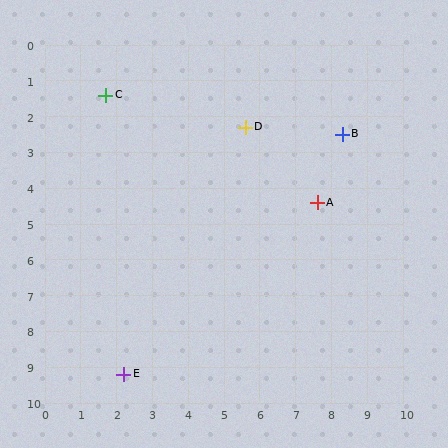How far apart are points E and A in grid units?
Points E and A are about 7.2 grid units apart.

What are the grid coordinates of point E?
Point E is at approximately (2.2, 9.2).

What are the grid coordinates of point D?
Point D is at approximately (5.6, 2.3).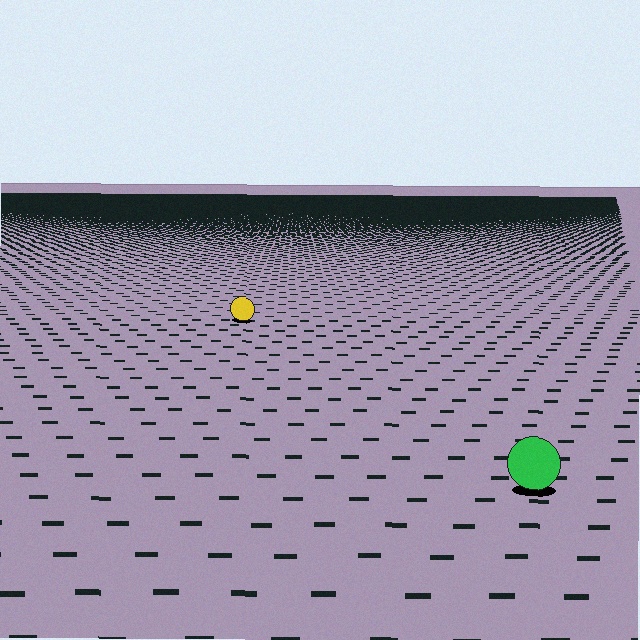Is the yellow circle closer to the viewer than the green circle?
No. The green circle is closer — you can tell from the texture gradient: the ground texture is coarser near it.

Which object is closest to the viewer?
The green circle is closest. The texture marks near it are larger and more spread out.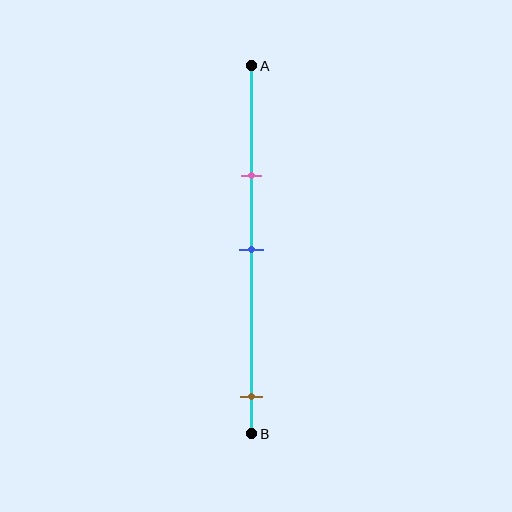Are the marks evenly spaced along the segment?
No, the marks are not evenly spaced.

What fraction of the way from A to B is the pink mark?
The pink mark is approximately 30% (0.3) of the way from A to B.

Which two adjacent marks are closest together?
The pink and blue marks are the closest adjacent pair.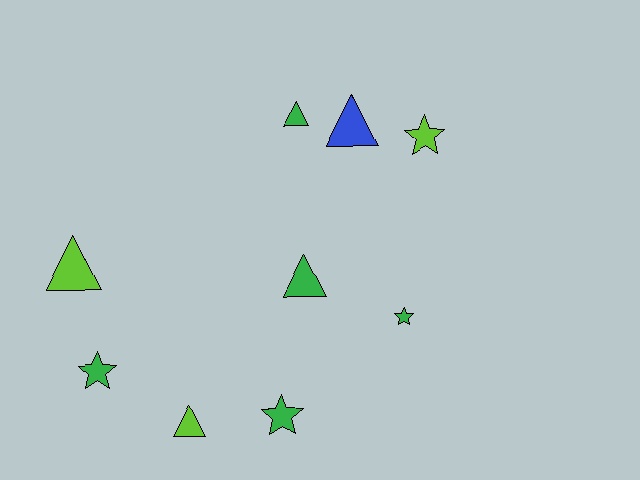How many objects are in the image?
There are 9 objects.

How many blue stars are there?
There are no blue stars.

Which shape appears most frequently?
Triangle, with 5 objects.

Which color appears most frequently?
Green, with 5 objects.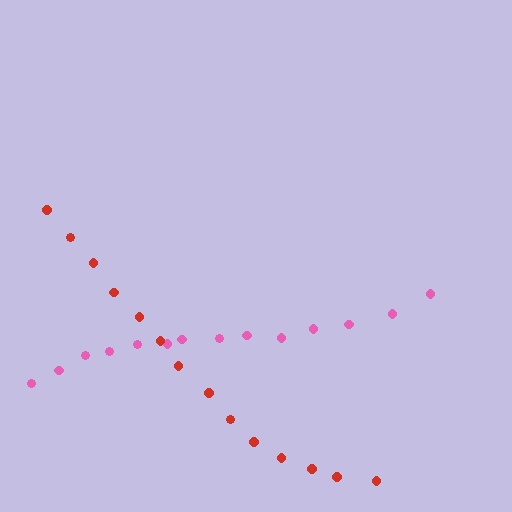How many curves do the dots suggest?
There are 2 distinct paths.